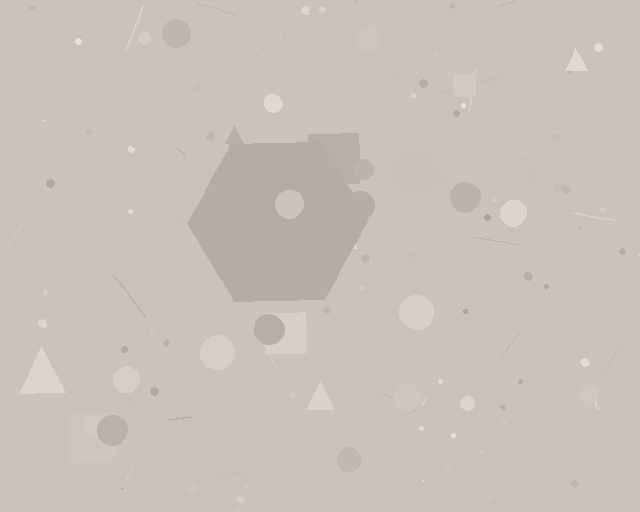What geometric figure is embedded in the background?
A hexagon is embedded in the background.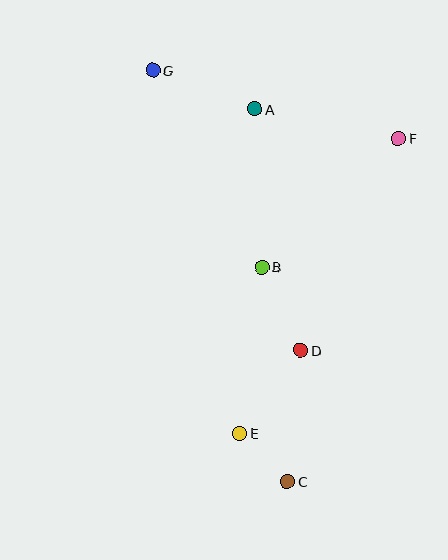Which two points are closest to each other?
Points C and E are closest to each other.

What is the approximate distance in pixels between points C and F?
The distance between C and F is approximately 360 pixels.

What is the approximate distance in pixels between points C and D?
The distance between C and D is approximately 132 pixels.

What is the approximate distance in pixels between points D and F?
The distance between D and F is approximately 233 pixels.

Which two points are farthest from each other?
Points C and G are farthest from each other.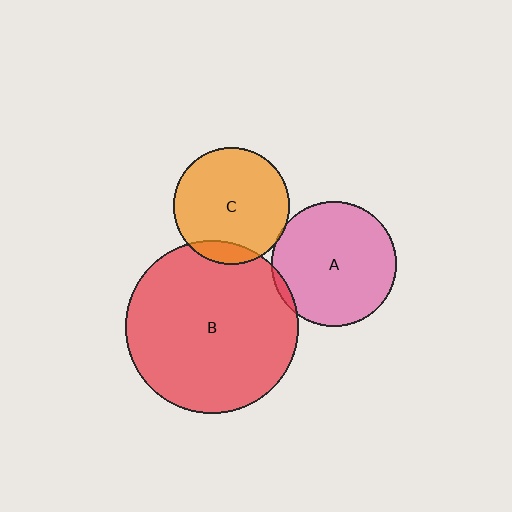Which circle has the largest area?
Circle B (red).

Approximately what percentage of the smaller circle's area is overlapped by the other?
Approximately 5%.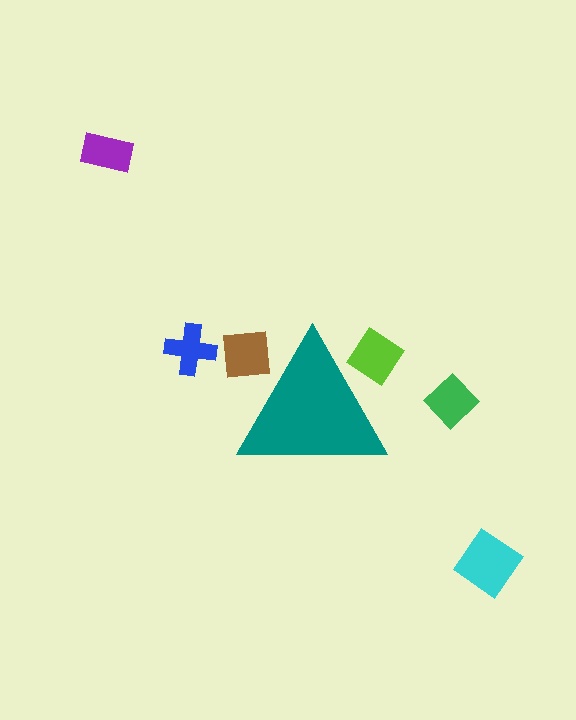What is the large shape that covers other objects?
A teal triangle.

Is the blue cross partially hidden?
No, the blue cross is fully visible.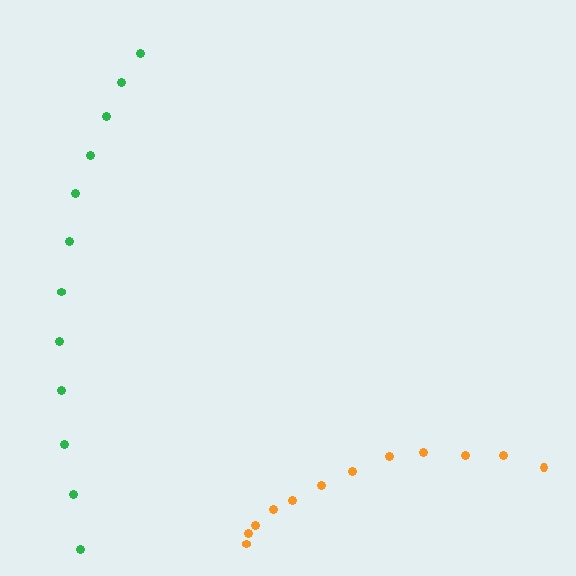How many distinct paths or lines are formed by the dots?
There are 2 distinct paths.